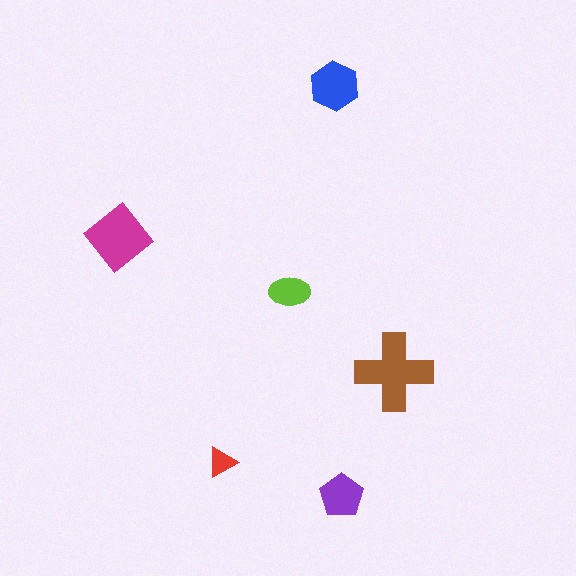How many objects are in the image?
There are 6 objects in the image.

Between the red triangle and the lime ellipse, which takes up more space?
The lime ellipse.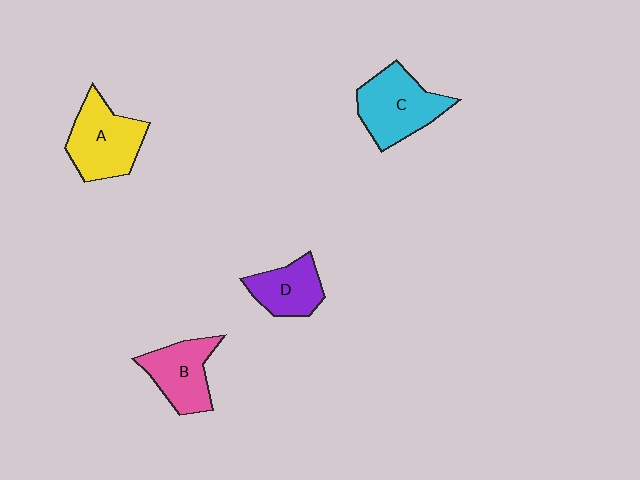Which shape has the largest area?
Shape C (cyan).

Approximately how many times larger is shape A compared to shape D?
Approximately 1.4 times.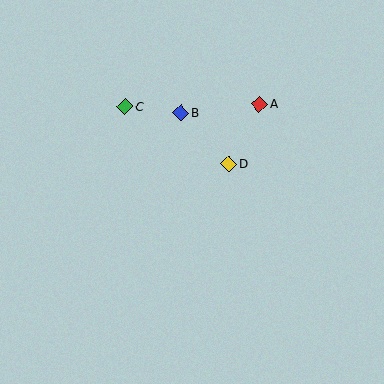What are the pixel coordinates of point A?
Point A is at (260, 104).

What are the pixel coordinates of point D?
Point D is at (229, 164).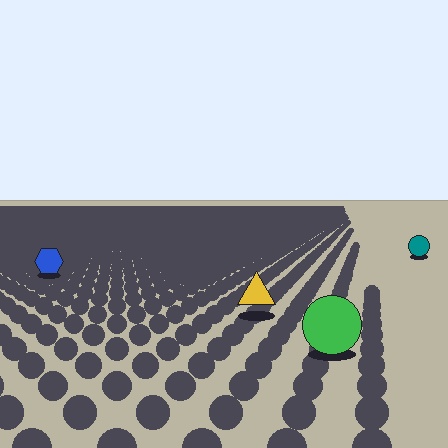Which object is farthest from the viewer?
The teal circle is farthest from the viewer. It appears smaller and the ground texture around it is denser.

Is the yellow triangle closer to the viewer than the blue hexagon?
Yes. The yellow triangle is closer — you can tell from the texture gradient: the ground texture is coarser near it.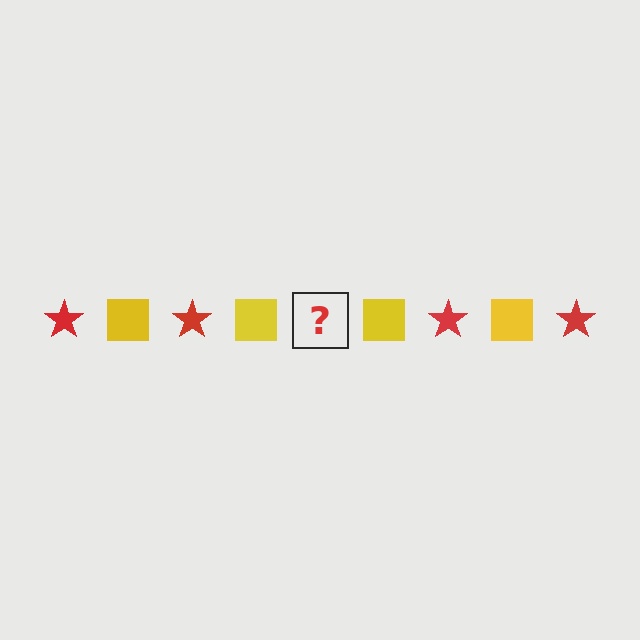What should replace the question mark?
The question mark should be replaced with a red star.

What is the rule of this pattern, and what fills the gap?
The rule is that the pattern alternates between red star and yellow square. The gap should be filled with a red star.